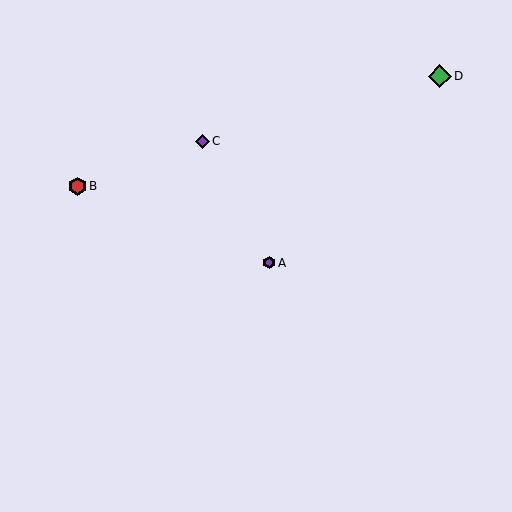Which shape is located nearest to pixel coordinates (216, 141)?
The purple diamond (labeled C) at (202, 141) is nearest to that location.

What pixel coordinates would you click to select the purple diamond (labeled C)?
Click at (202, 141) to select the purple diamond C.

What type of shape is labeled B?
Shape B is a red hexagon.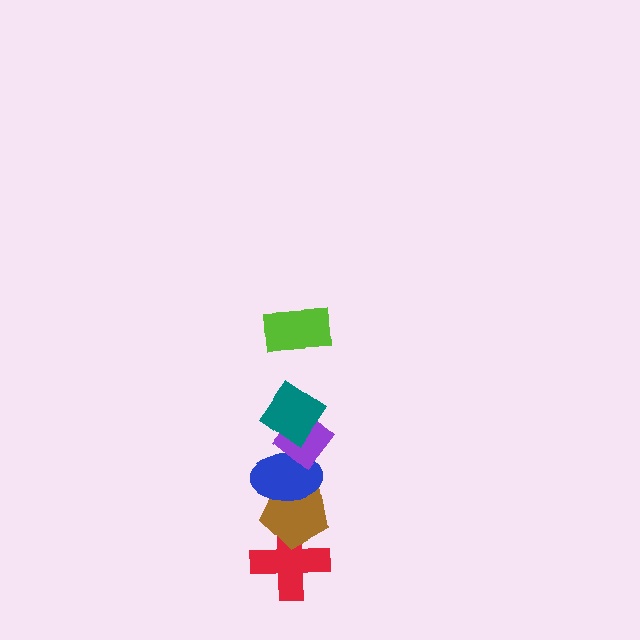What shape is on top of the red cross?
The brown pentagon is on top of the red cross.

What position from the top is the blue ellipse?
The blue ellipse is 4th from the top.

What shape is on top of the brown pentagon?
The blue ellipse is on top of the brown pentagon.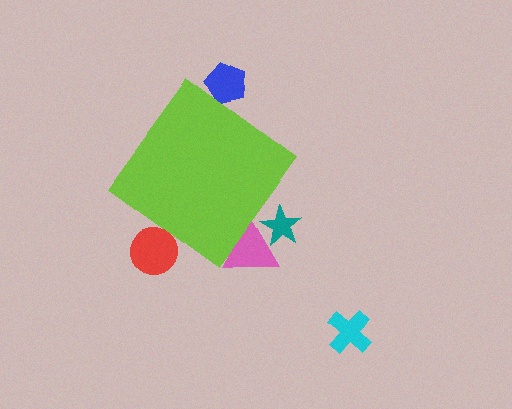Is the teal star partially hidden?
Yes, the teal star is partially hidden behind the lime diamond.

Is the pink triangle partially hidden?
Yes, the pink triangle is partially hidden behind the lime diamond.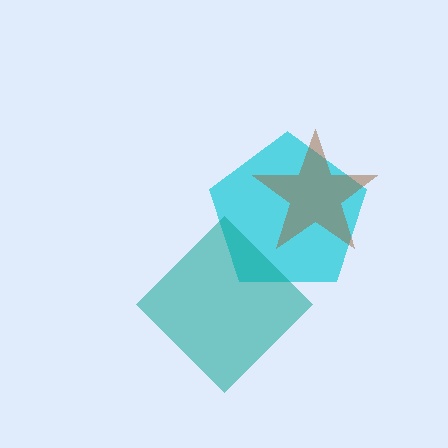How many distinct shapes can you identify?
There are 3 distinct shapes: a cyan pentagon, a brown star, a teal diamond.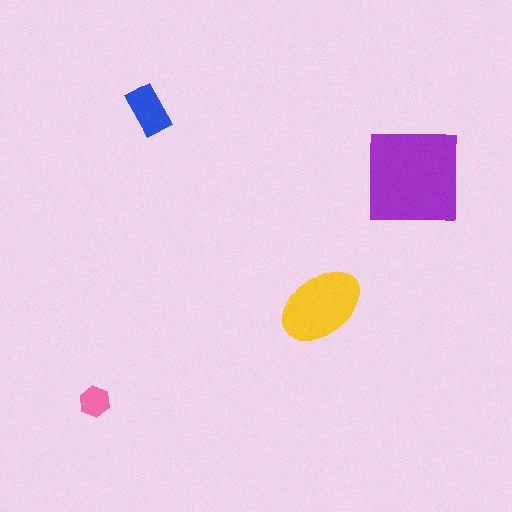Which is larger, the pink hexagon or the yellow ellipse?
The yellow ellipse.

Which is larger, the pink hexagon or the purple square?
The purple square.